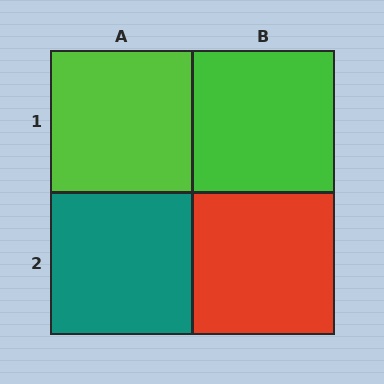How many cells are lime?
1 cell is lime.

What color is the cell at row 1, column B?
Green.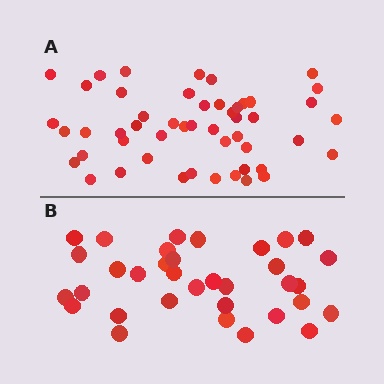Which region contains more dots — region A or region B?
Region A (the top region) has more dots.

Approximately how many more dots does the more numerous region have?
Region A has approximately 15 more dots than region B.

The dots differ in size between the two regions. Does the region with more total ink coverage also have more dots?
No. Region B has more total ink coverage because its dots are larger, but region A actually contains more individual dots. Total area can be misleading — the number of items is what matters here.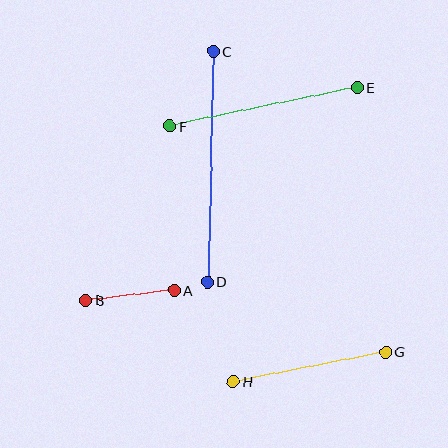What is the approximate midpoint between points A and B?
The midpoint is at approximately (130, 295) pixels.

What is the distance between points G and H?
The distance is approximately 156 pixels.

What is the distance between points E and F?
The distance is approximately 192 pixels.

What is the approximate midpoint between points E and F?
The midpoint is at approximately (263, 107) pixels.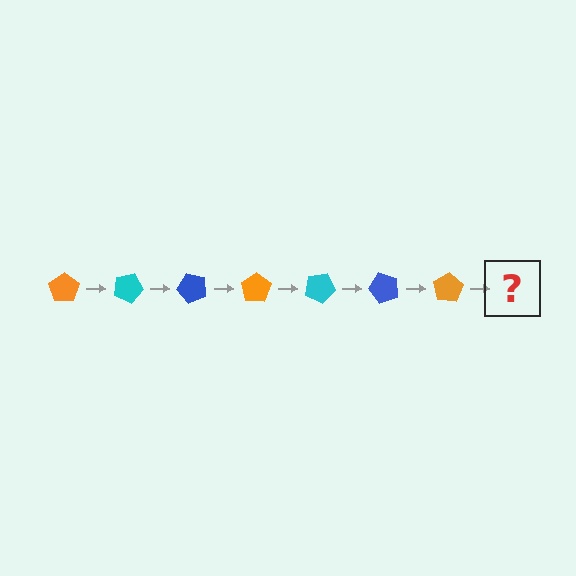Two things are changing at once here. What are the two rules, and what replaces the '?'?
The two rules are that it rotates 25 degrees each step and the color cycles through orange, cyan, and blue. The '?' should be a cyan pentagon, rotated 175 degrees from the start.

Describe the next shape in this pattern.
It should be a cyan pentagon, rotated 175 degrees from the start.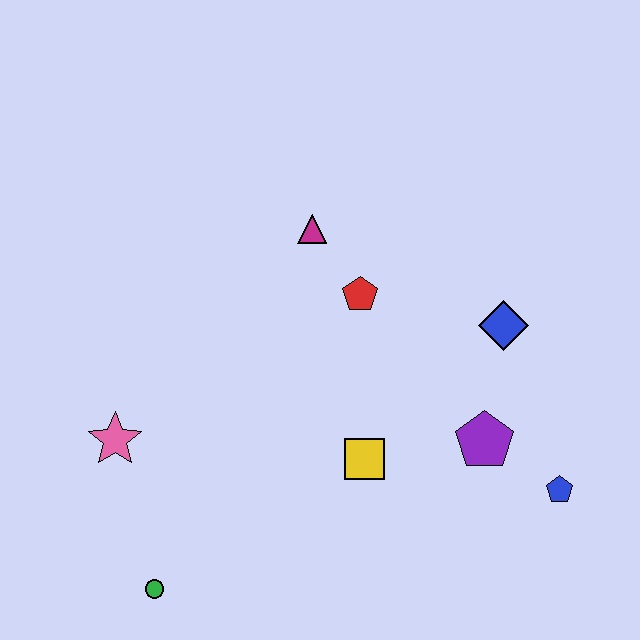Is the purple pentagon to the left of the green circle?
No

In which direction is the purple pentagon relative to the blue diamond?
The purple pentagon is below the blue diamond.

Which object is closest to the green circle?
The pink star is closest to the green circle.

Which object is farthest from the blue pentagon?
The pink star is farthest from the blue pentagon.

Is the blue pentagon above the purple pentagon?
No